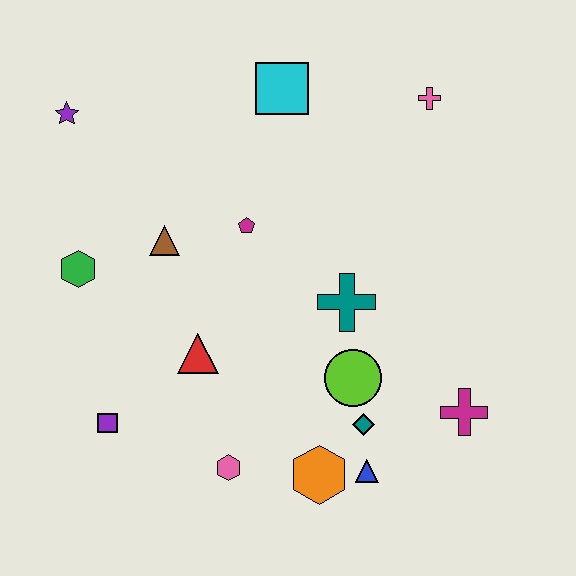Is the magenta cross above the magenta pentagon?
No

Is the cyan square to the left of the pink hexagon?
No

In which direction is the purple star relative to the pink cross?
The purple star is to the left of the pink cross.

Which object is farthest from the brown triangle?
The magenta cross is farthest from the brown triangle.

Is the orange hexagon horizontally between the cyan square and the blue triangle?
Yes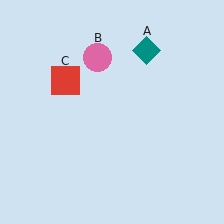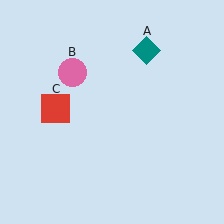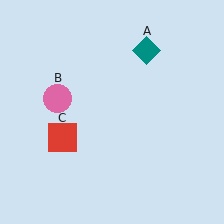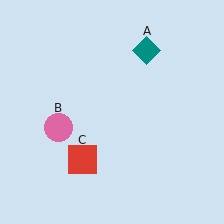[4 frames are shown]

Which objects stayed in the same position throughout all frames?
Teal diamond (object A) remained stationary.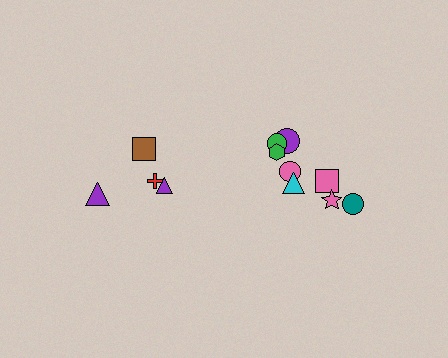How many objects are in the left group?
There are 4 objects.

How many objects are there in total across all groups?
There are 12 objects.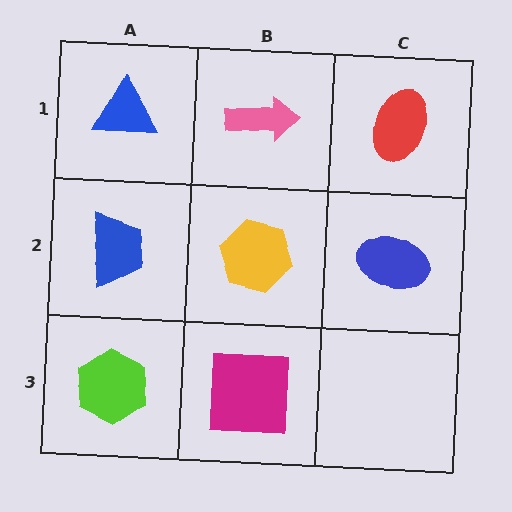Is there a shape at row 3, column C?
No, that cell is empty.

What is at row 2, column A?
A blue trapezoid.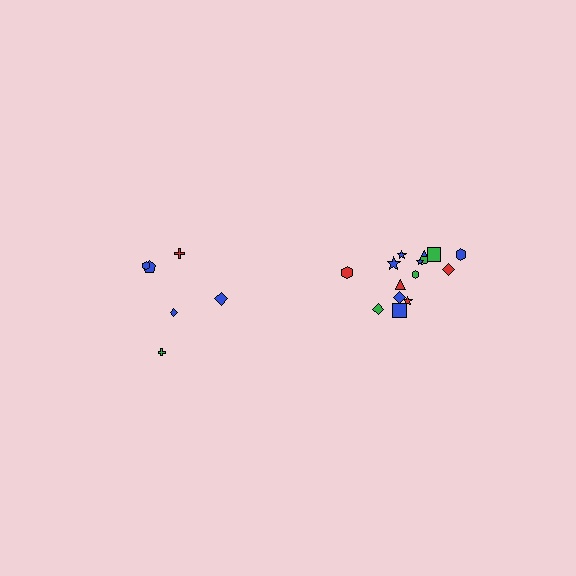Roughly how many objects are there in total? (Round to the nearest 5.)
Roughly 20 objects in total.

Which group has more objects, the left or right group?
The right group.